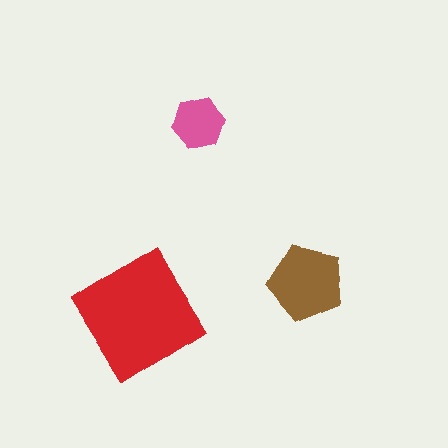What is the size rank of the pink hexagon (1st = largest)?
3rd.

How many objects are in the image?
There are 3 objects in the image.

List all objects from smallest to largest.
The pink hexagon, the brown pentagon, the red diamond.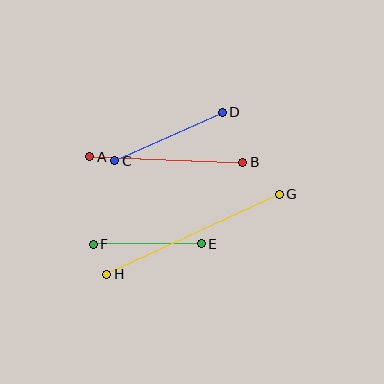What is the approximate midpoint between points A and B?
The midpoint is at approximately (166, 159) pixels.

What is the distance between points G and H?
The distance is approximately 191 pixels.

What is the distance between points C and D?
The distance is approximately 118 pixels.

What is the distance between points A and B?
The distance is approximately 153 pixels.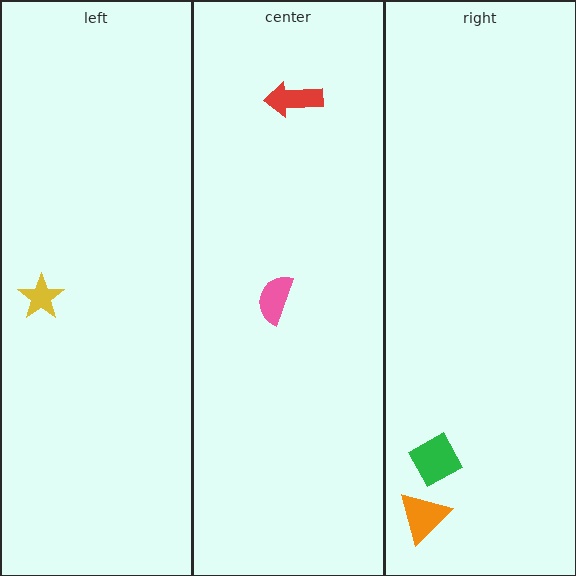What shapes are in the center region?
The red arrow, the pink semicircle.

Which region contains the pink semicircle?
The center region.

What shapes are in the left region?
The yellow star.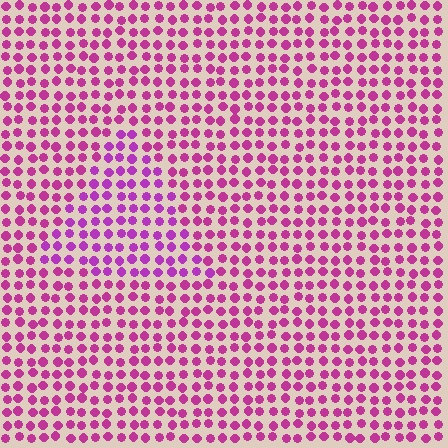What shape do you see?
I see a triangle.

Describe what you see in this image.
The image is filled with small magenta elements in a uniform arrangement. A triangle-shaped region is visible where the elements are tinted to a slightly different hue, forming a subtle color boundary.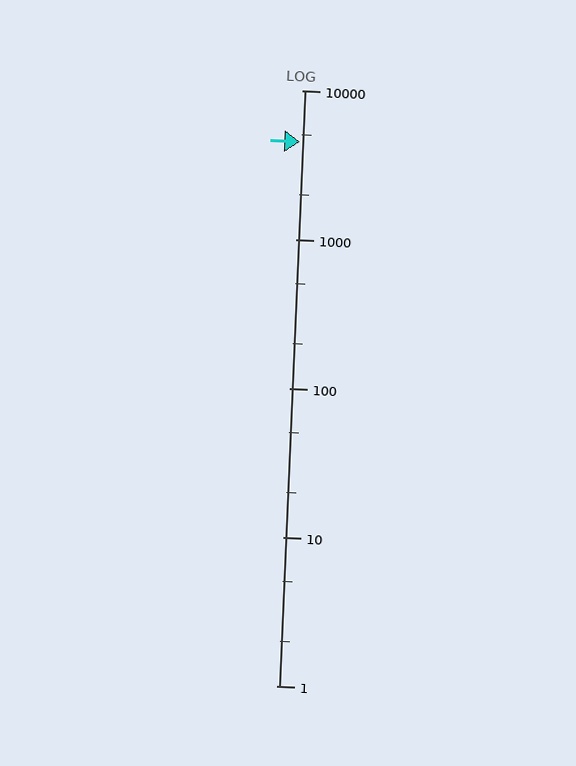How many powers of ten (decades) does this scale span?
The scale spans 4 decades, from 1 to 10000.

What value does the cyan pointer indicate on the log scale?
The pointer indicates approximately 4500.